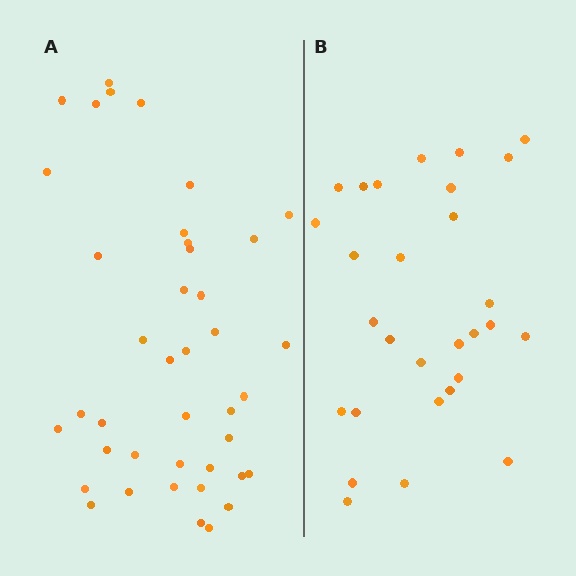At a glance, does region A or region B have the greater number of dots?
Region A (the left region) has more dots.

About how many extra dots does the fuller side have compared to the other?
Region A has roughly 12 or so more dots than region B.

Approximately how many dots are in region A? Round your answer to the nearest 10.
About 40 dots. (The exact count is 41, which rounds to 40.)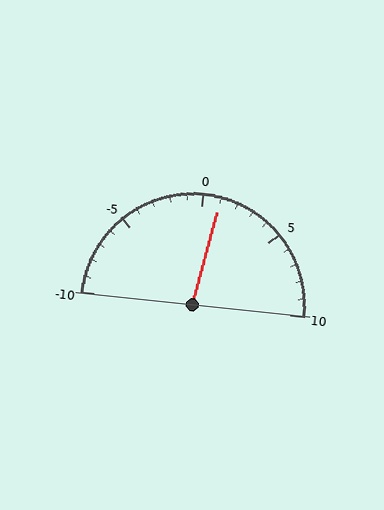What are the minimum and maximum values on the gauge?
The gauge ranges from -10 to 10.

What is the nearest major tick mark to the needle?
The nearest major tick mark is 0.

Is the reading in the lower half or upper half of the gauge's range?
The reading is in the upper half of the range (-10 to 10).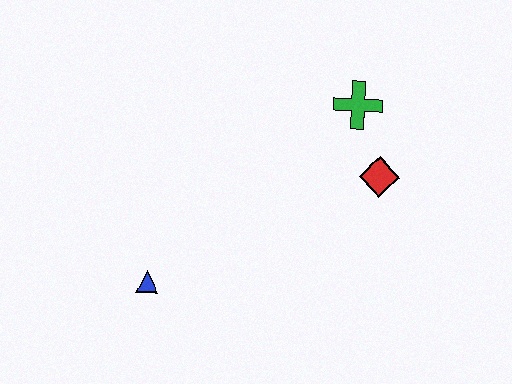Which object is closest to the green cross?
The red diamond is closest to the green cross.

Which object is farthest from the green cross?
The blue triangle is farthest from the green cross.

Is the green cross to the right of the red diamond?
No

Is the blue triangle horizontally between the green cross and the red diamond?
No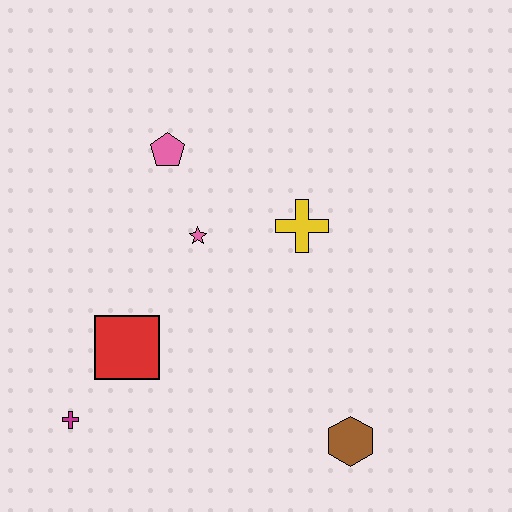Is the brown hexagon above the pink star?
No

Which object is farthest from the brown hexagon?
The pink pentagon is farthest from the brown hexagon.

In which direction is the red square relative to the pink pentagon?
The red square is below the pink pentagon.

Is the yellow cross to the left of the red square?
No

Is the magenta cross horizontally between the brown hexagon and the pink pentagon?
No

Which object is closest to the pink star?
The pink pentagon is closest to the pink star.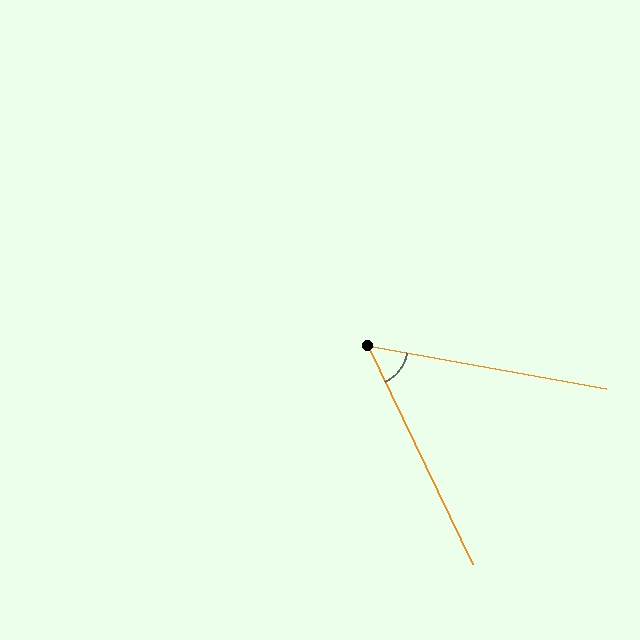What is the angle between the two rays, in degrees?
Approximately 54 degrees.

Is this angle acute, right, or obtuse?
It is acute.